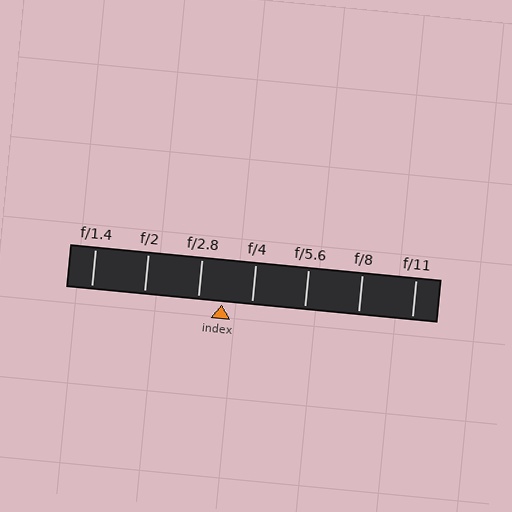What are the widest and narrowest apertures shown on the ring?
The widest aperture shown is f/1.4 and the narrowest is f/11.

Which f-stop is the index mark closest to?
The index mark is closest to f/2.8.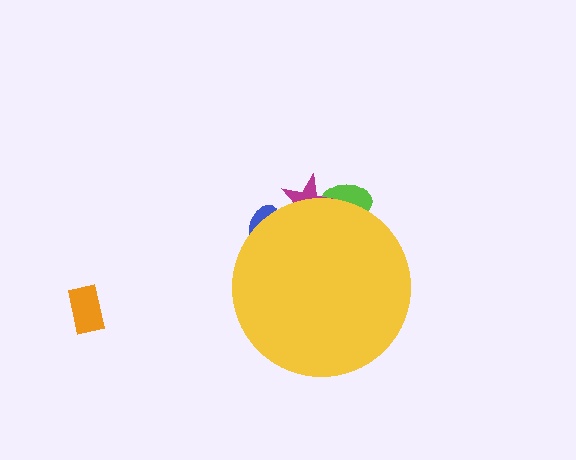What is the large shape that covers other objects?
A yellow circle.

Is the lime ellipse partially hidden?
Yes, the lime ellipse is partially hidden behind the yellow circle.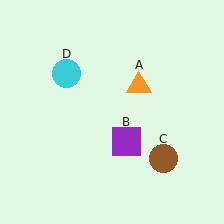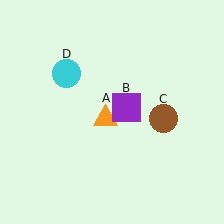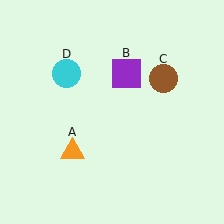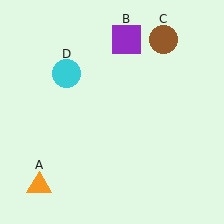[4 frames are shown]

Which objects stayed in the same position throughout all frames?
Cyan circle (object D) remained stationary.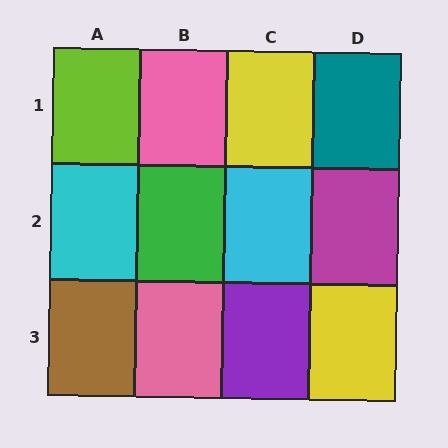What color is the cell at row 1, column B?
Pink.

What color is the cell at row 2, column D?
Magenta.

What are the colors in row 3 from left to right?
Brown, pink, purple, yellow.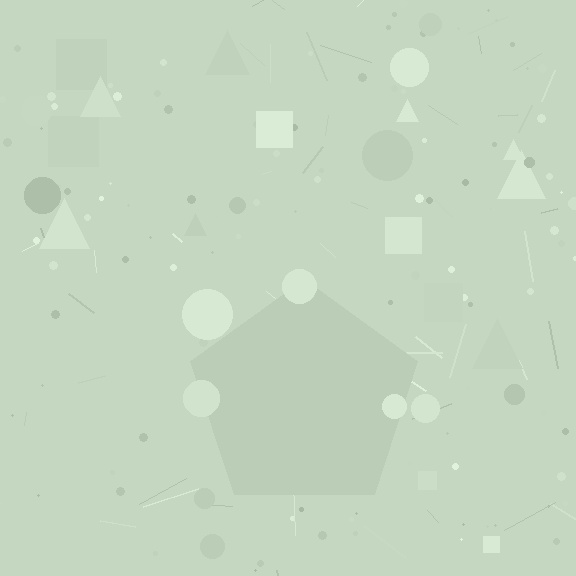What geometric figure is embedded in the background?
A pentagon is embedded in the background.